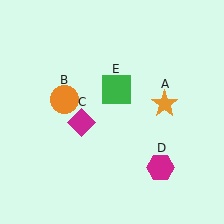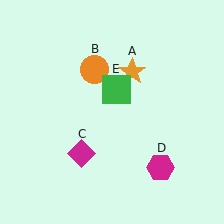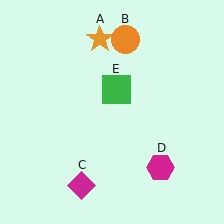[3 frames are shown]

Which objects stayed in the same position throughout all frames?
Magenta hexagon (object D) and green square (object E) remained stationary.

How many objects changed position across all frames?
3 objects changed position: orange star (object A), orange circle (object B), magenta diamond (object C).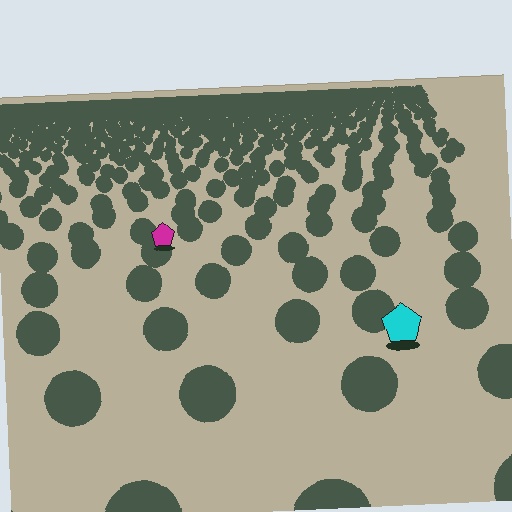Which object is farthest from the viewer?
The magenta pentagon is farthest from the viewer. It appears smaller and the ground texture around it is denser.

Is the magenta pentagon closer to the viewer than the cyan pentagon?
No. The cyan pentagon is closer — you can tell from the texture gradient: the ground texture is coarser near it.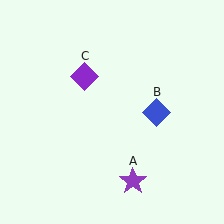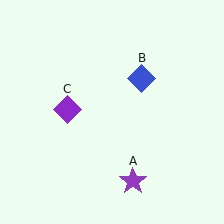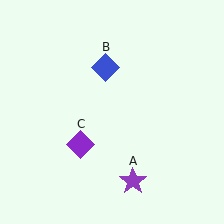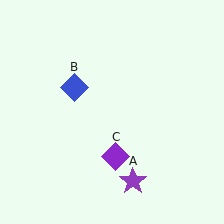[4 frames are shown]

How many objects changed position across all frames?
2 objects changed position: blue diamond (object B), purple diamond (object C).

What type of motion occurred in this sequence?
The blue diamond (object B), purple diamond (object C) rotated counterclockwise around the center of the scene.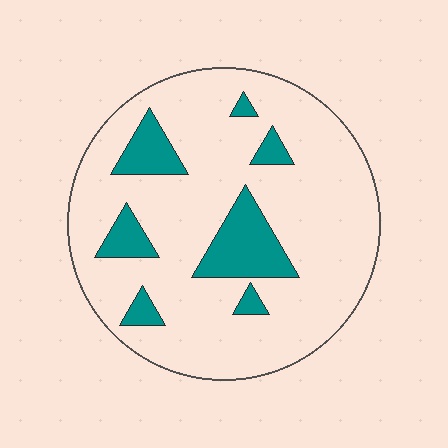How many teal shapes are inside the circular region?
7.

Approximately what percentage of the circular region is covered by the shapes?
Approximately 15%.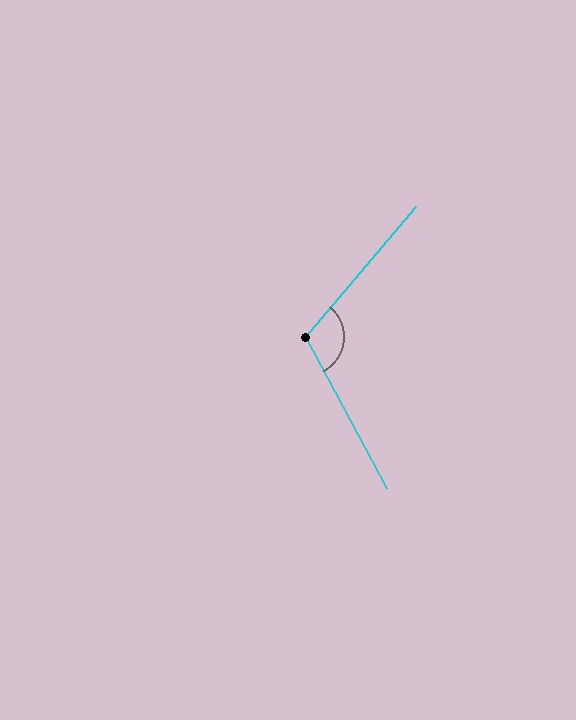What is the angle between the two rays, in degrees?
Approximately 112 degrees.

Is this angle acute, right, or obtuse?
It is obtuse.